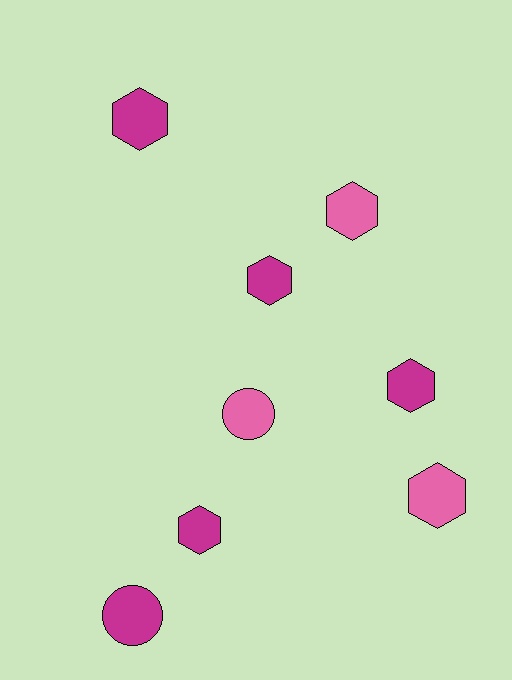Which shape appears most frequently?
Hexagon, with 6 objects.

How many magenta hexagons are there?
There are 4 magenta hexagons.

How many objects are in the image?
There are 8 objects.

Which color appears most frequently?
Magenta, with 5 objects.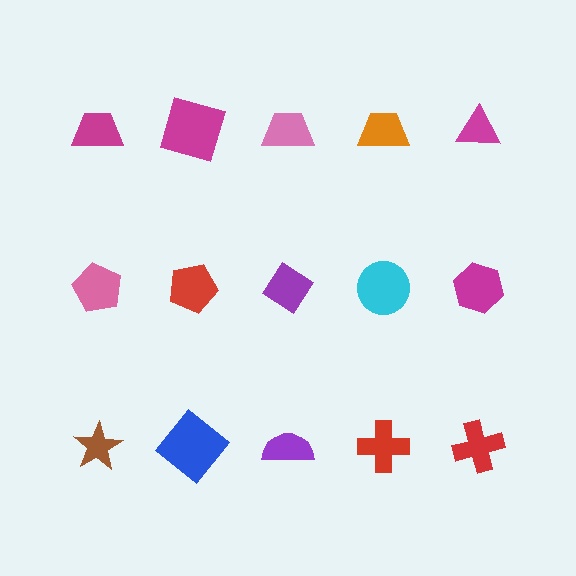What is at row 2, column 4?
A cyan circle.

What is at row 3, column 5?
A red cross.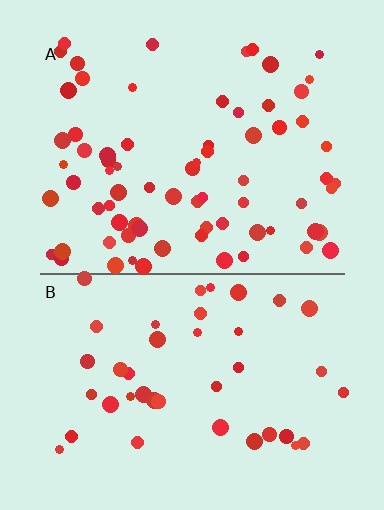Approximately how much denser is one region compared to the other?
Approximately 1.7× — region A over region B.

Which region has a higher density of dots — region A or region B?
A (the top).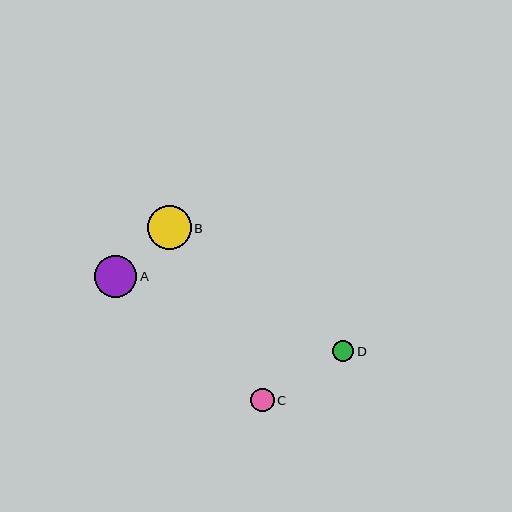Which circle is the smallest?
Circle D is the smallest with a size of approximately 22 pixels.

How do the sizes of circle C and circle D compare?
Circle C and circle D are approximately the same size.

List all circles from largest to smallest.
From largest to smallest: B, A, C, D.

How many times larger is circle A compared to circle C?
Circle A is approximately 1.8 times the size of circle C.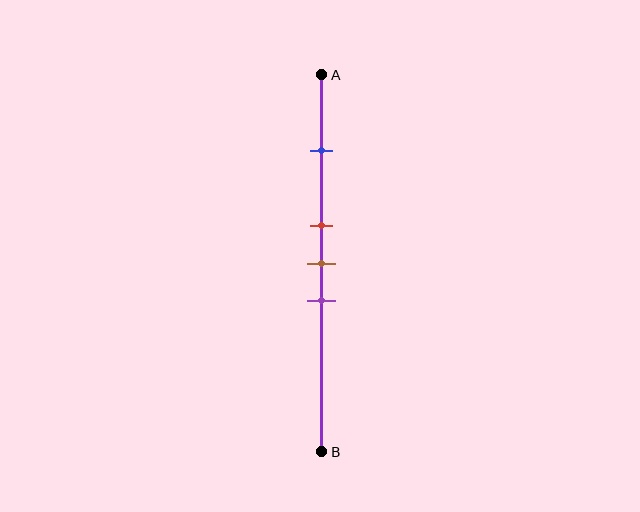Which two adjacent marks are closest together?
The red and brown marks are the closest adjacent pair.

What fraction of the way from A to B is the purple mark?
The purple mark is approximately 60% (0.6) of the way from A to B.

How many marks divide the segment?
There are 4 marks dividing the segment.